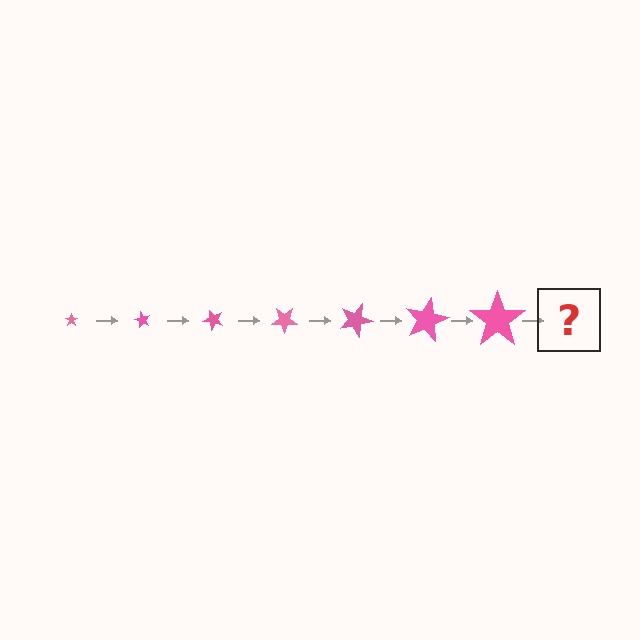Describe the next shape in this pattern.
It should be a star, larger than the previous one and rotated 420 degrees from the start.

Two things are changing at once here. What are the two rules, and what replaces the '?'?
The two rules are that the star grows larger each step and it rotates 60 degrees each step. The '?' should be a star, larger than the previous one and rotated 420 degrees from the start.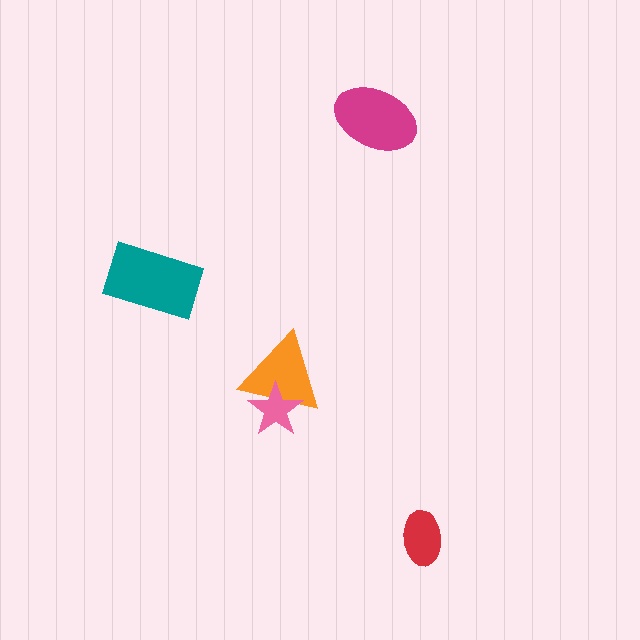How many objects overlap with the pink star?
1 object overlaps with the pink star.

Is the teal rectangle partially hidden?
No, no other shape covers it.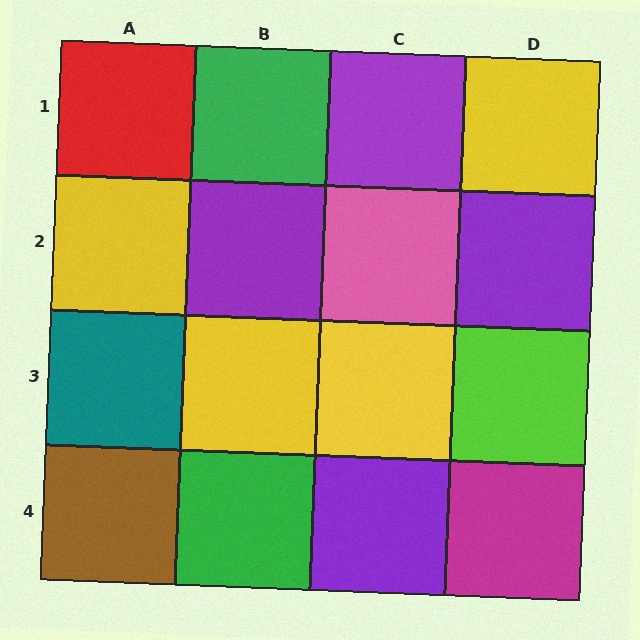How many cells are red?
1 cell is red.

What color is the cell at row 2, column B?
Purple.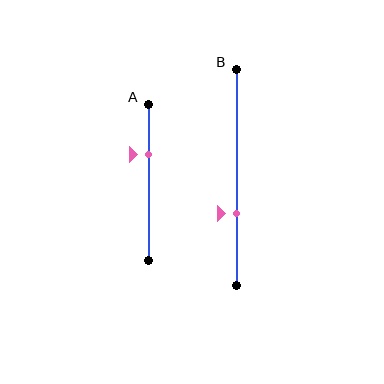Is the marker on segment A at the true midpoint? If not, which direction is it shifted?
No, the marker on segment A is shifted upward by about 18% of the segment length.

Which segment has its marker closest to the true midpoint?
Segment B has its marker closest to the true midpoint.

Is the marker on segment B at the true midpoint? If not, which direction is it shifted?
No, the marker on segment B is shifted downward by about 17% of the segment length.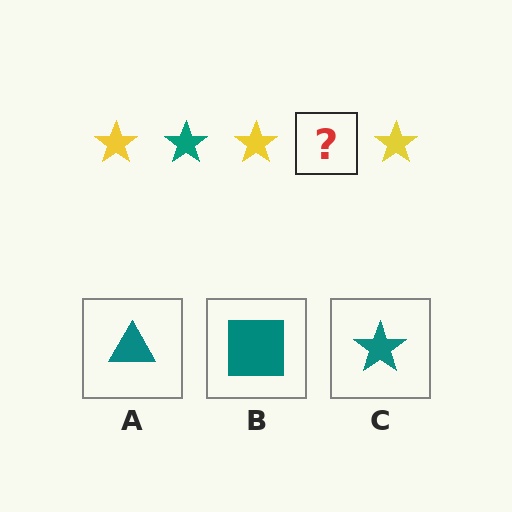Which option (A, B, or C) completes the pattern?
C.